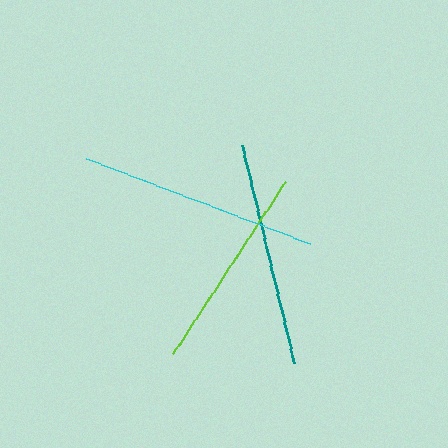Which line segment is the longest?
The cyan line is the longest at approximately 240 pixels.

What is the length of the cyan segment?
The cyan segment is approximately 240 pixels long.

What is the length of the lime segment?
The lime segment is approximately 206 pixels long.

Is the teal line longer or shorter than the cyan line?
The cyan line is longer than the teal line.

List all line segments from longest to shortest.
From longest to shortest: cyan, teal, lime.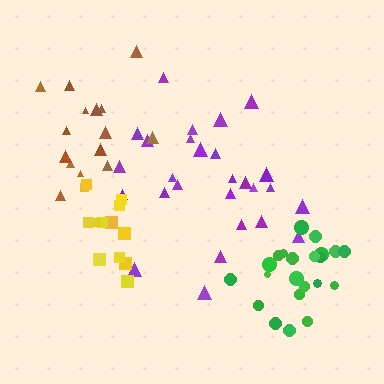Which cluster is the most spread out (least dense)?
Brown.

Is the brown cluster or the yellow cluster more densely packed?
Yellow.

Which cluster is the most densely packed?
Green.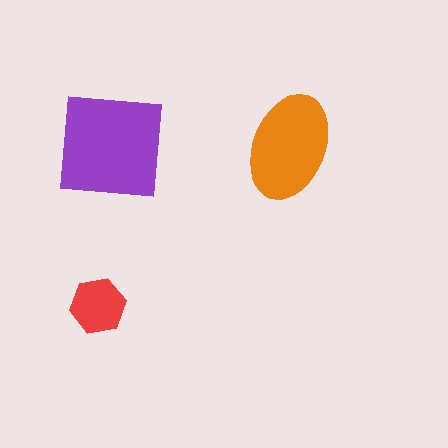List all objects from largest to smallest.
The purple square, the orange ellipse, the red hexagon.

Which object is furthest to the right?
The orange ellipse is rightmost.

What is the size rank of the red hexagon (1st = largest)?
3rd.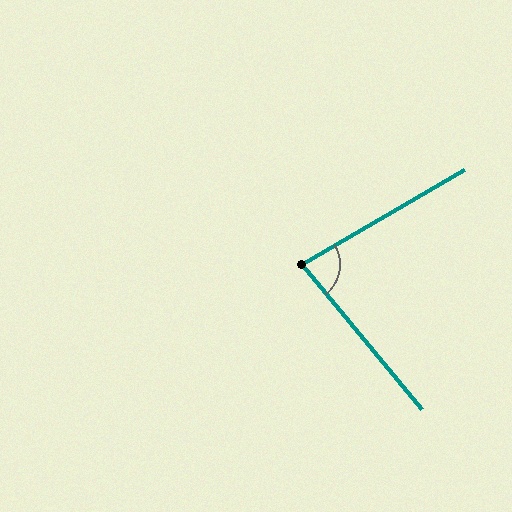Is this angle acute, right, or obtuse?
It is acute.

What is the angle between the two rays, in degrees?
Approximately 81 degrees.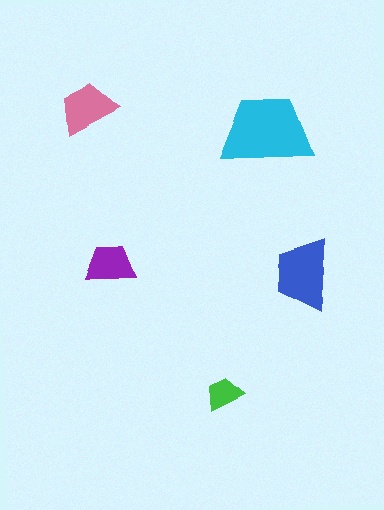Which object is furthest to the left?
The pink trapezoid is leftmost.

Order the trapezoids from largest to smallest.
the cyan one, the blue one, the pink one, the purple one, the green one.